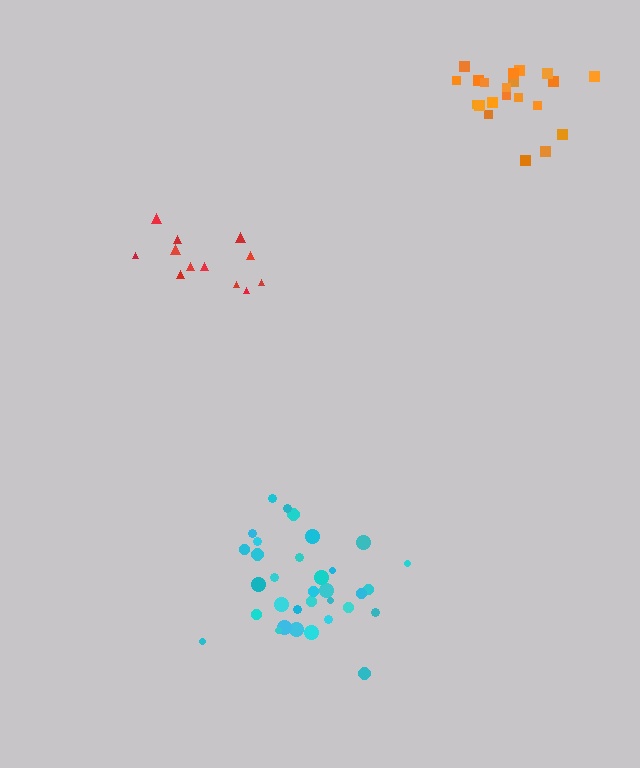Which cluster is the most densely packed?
Orange.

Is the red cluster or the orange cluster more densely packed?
Orange.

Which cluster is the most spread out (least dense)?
Red.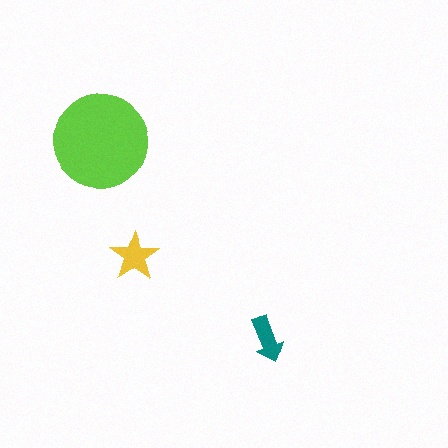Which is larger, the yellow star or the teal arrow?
The yellow star.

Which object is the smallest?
The teal arrow.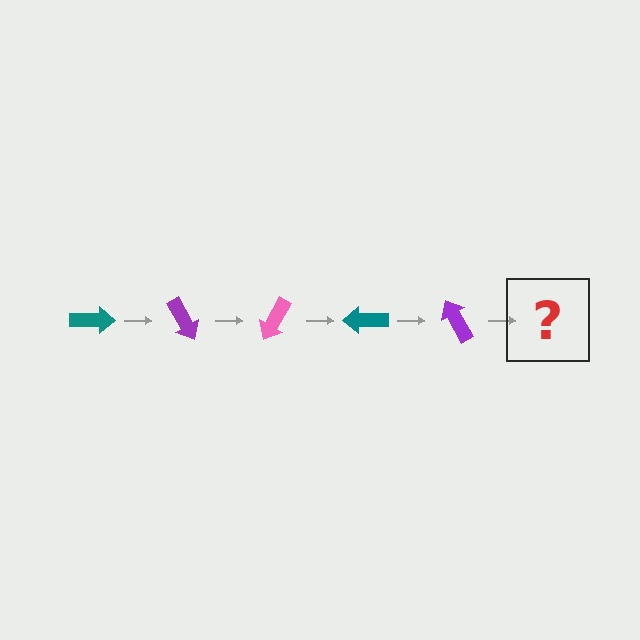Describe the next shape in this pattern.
It should be a pink arrow, rotated 300 degrees from the start.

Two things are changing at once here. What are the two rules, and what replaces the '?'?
The two rules are that it rotates 60 degrees each step and the color cycles through teal, purple, and pink. The '?' should be a pink arrow, rotated 300 degrees from the start.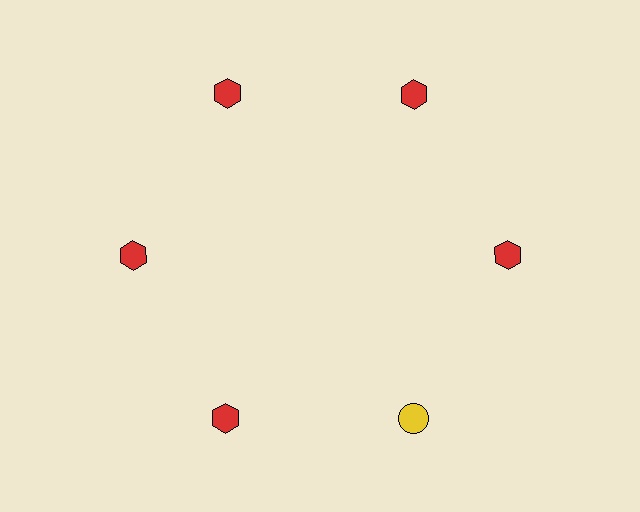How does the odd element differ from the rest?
It differs in both color (yellow instead of red) and shape (circle instead of hexagon).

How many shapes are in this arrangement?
There are 6 shapes arranged in a ring pattern.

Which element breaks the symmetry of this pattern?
The yellow circle at roughly the 5 o'clock position breaks the symmetry. All other shapes are red hexagons.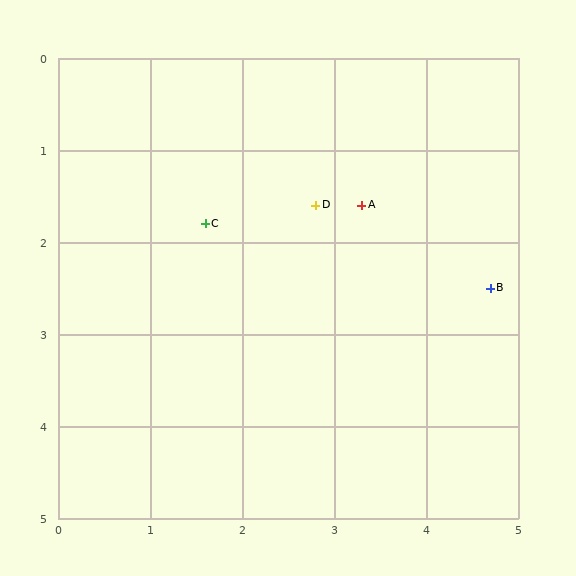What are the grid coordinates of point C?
Point C is at approximately (1.6, 1.8).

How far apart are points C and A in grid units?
Points C and A are about 1.7 grid units apart.